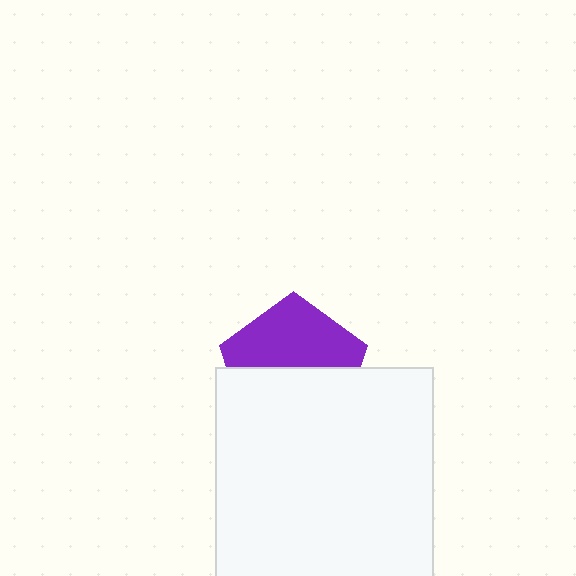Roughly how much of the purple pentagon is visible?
About half of it is visible (roughly 49%).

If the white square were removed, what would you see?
You would see the complete purple pentagon.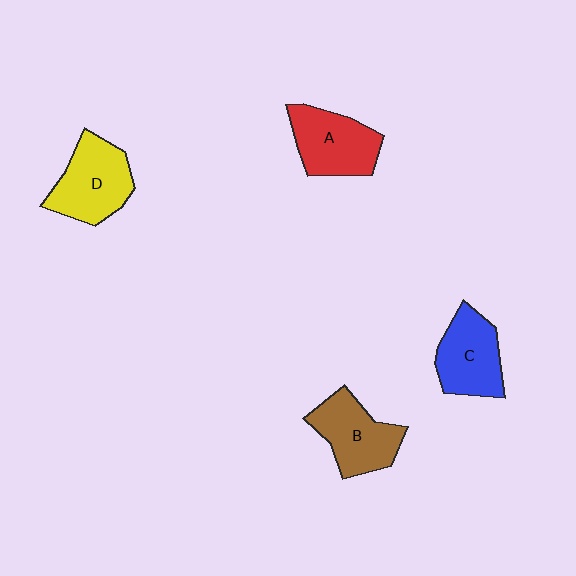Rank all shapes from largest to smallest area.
From largest to smallest: D (yellow), A (red), B (brown), C (blue).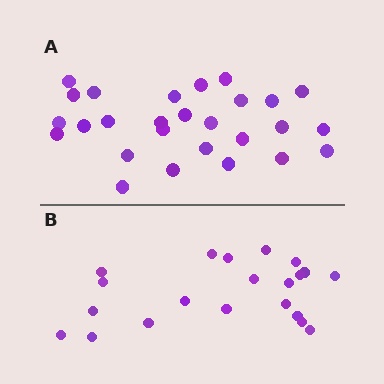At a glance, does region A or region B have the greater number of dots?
Region A (the top region) has more dots.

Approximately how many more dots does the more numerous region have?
Region A has about 6 more dots than region B.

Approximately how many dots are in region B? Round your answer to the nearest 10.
About 20 dots. (The exact count is 21, which rounds to 20.)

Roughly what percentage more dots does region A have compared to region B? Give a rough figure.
About 30% more.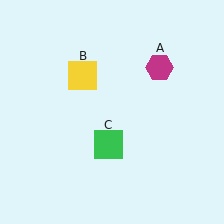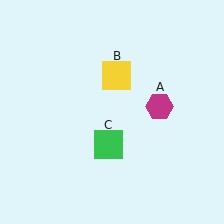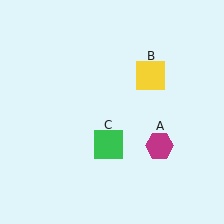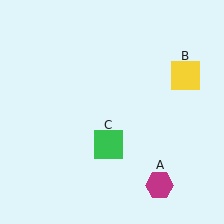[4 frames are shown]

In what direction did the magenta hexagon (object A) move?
The magenta hexagon (object A) moved down.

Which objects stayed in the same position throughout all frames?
Green square (object C) remained stationary.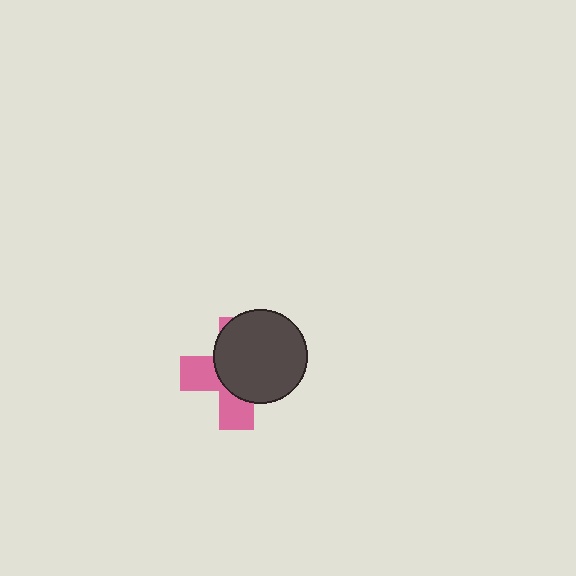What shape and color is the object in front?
The object in front is a dark gray circle.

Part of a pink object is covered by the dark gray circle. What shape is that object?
It is a cross.